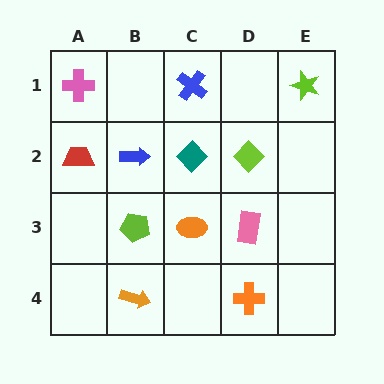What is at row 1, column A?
A pink cross.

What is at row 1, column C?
A blue cross.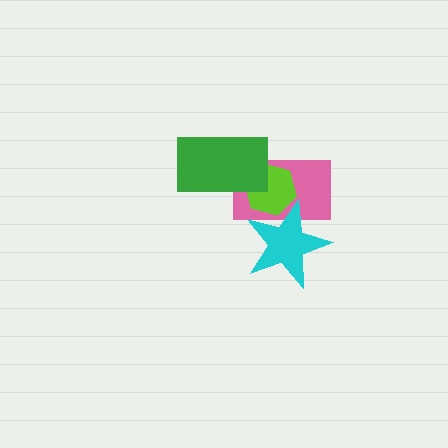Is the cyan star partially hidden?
No, no other shape covers it.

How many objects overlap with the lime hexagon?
3 objects overlap with the lime hexagon.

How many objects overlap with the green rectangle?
2 objects overlap with the green rectangle.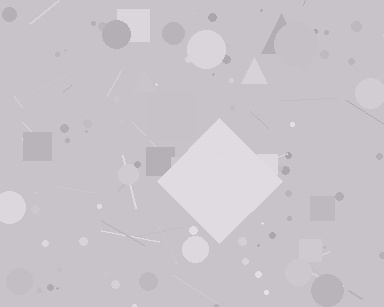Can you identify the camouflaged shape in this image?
The camouflaged shape is a diamond.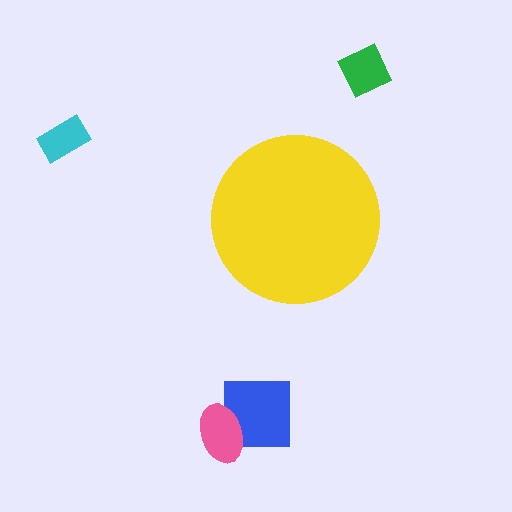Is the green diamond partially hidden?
No, the green diamond is fully visible.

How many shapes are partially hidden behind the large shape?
0 shapes are partially hidden.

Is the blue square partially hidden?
No, the blue square is fully visible.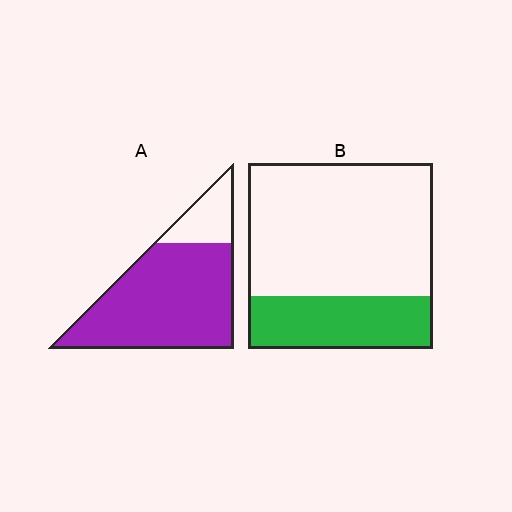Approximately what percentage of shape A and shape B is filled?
A is approximately 80% and B is approximately 30%.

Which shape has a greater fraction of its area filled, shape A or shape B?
Shape A.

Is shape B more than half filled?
No.